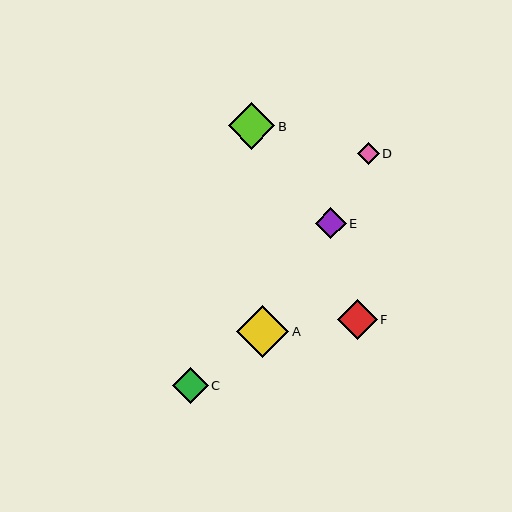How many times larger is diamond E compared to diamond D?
Diamond E is approximately 1.4 times the size of diamond D.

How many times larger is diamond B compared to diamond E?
Diamond B is approximately 1.5 times the size of diamond E.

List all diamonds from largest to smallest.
From largest to smallest: A, B, F, C, E, D.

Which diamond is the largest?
Diamond A is the largest with a size of approximately 53 pixels.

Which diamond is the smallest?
Diamond D is the smallest with a size of approximately 22 pixels.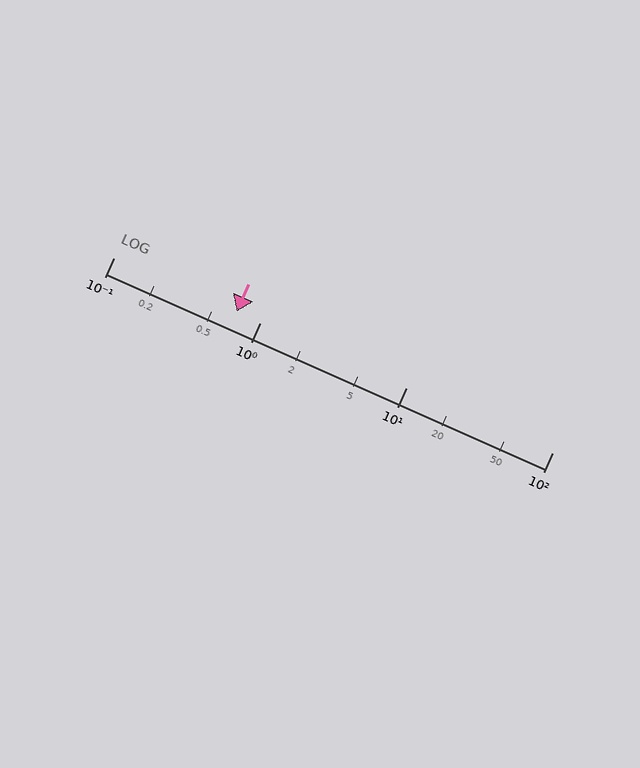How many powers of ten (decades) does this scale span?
The scale spans 3 decades, from 0.1 to 100.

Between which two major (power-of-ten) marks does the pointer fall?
The pointer is between 0.1 and 1.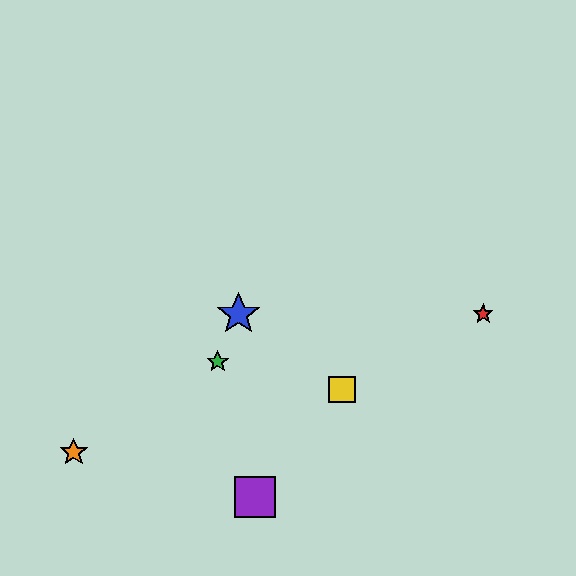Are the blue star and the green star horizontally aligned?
No, the blue star is at y≈314 and the green star is at y≈362.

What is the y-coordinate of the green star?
The green star is at y≈362.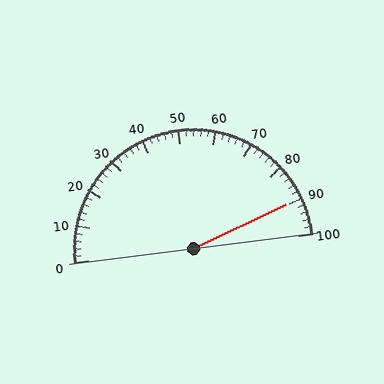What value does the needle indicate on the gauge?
The needle indicates approximately 90.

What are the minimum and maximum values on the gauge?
The gauge ranges from 0 to 100.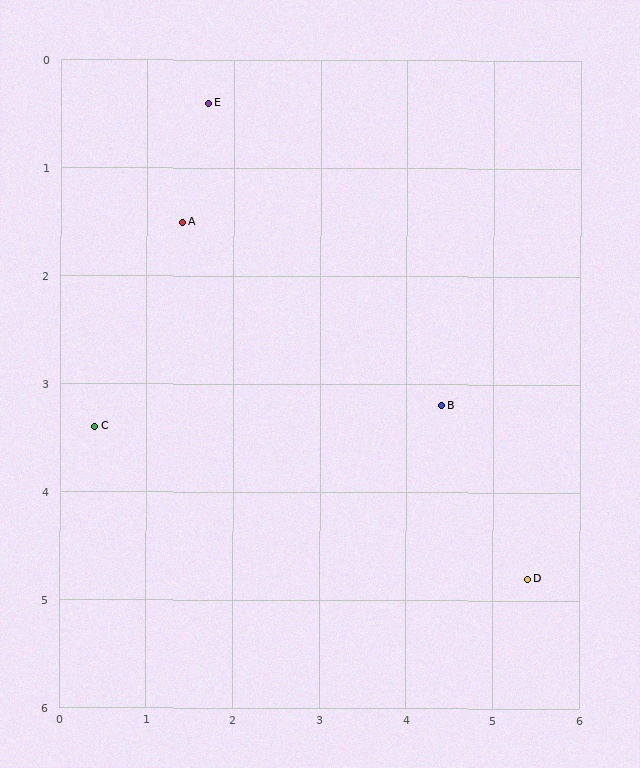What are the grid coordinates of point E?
Point E is at approximately (1.7, 0.4).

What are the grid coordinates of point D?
Point D is at approximately (5.4, 4.8).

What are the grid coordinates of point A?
Point A is at approximately (1.4, 1.5).